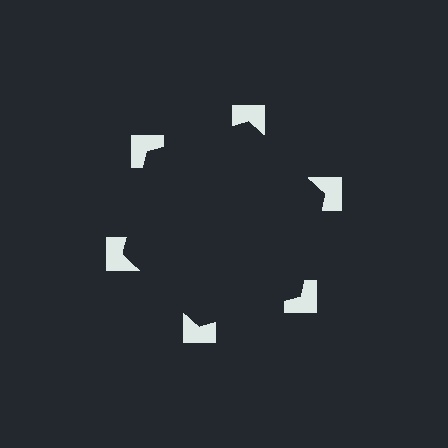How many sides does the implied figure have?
6 sides.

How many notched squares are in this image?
There are 6 — one at each vertex of the illusory hexagon.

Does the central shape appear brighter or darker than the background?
It typically appears slightly darker than the background, even though no actual brightness change is drawn.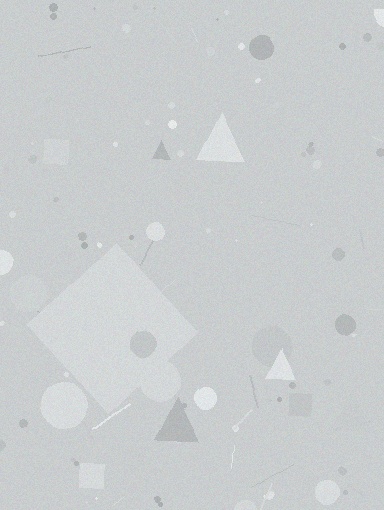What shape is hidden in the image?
A diamond is hidden in the image.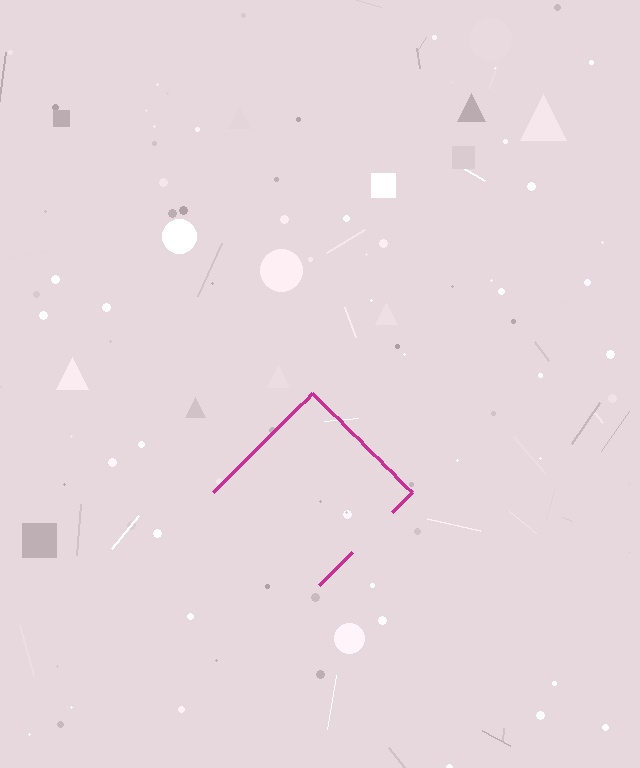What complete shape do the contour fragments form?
The contour fragments form a diamond.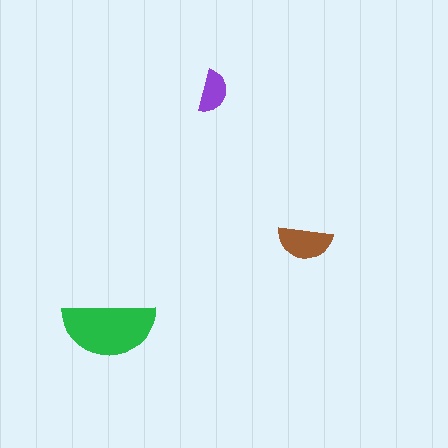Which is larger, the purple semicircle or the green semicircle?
The green one.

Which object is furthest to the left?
The green semicircle is leftmost.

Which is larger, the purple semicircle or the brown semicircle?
The brown one.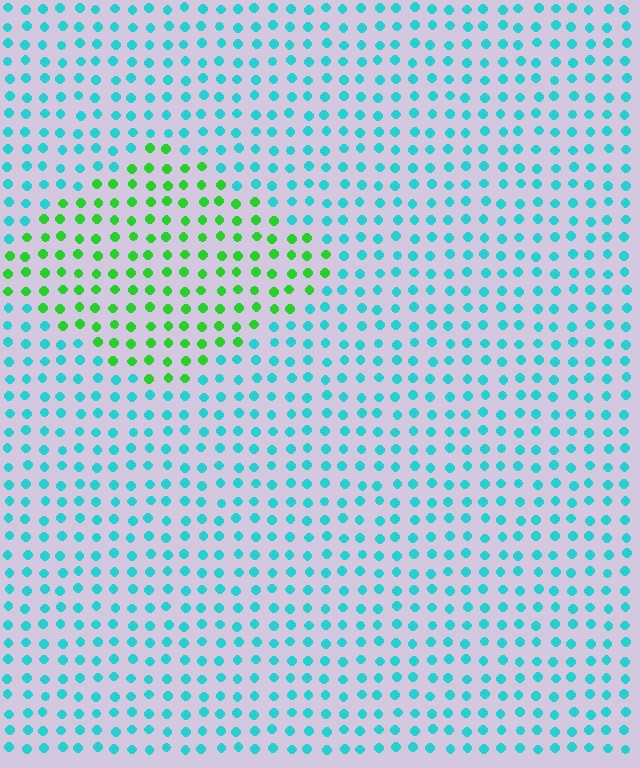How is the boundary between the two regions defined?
The boundary is defined purely by a slight shift in hue (about 59 degrees). Spacing, size, and orientation are identical on both sides.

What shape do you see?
I see a diamond.